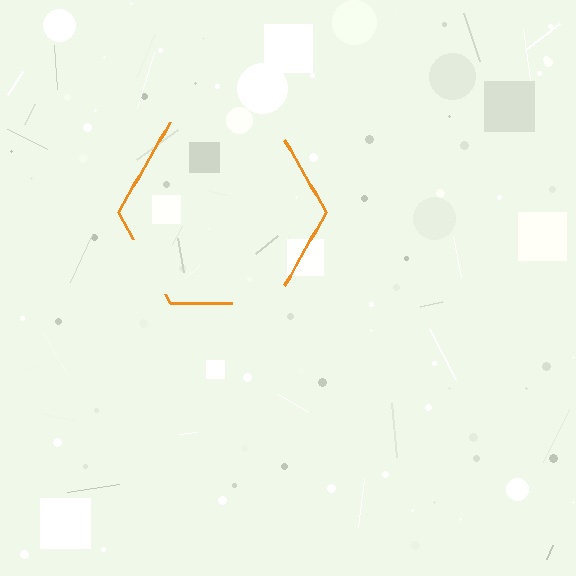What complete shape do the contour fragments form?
The contour fragments form a hexagon.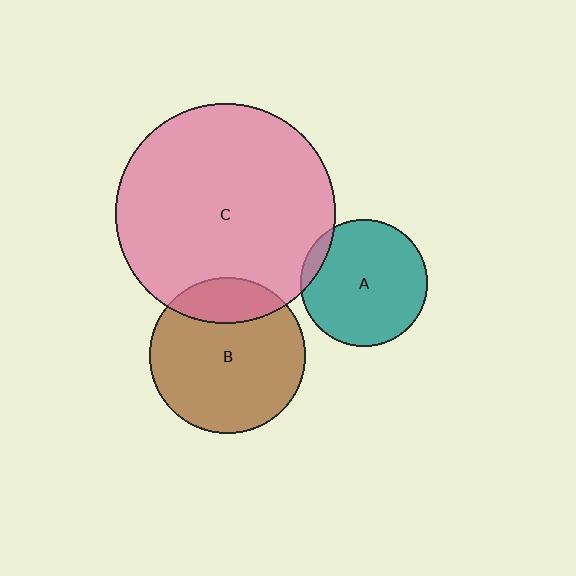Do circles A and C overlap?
Yes.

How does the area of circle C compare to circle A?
Approximately 3.0 times.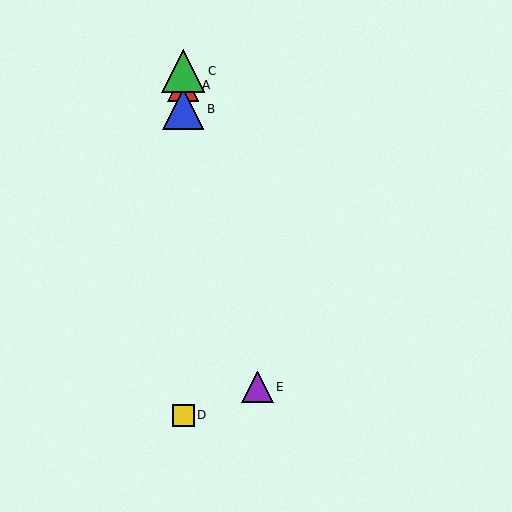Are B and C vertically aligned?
Yes, both are at x≈183.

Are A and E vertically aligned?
No, A is at x≈183 and E is at x≈257.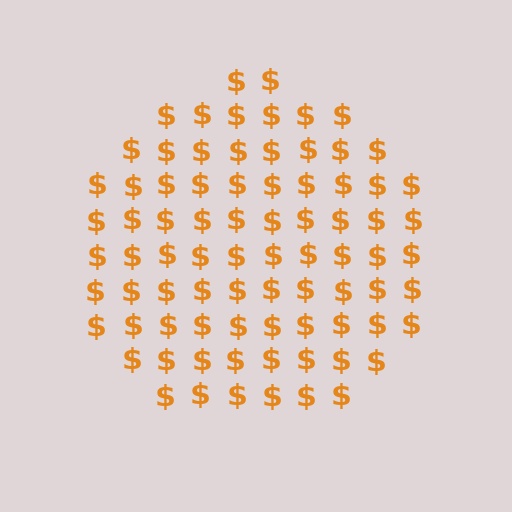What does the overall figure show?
The overall figure shows a circle.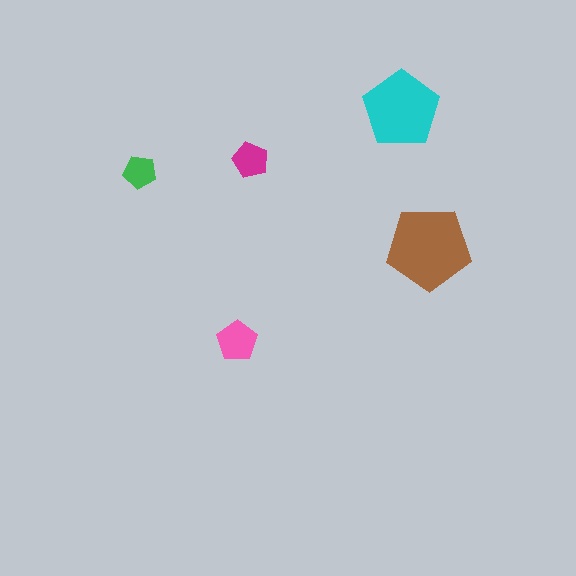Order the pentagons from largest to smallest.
the brown one, the cyan one, the pink one, the magenta one, the green one.